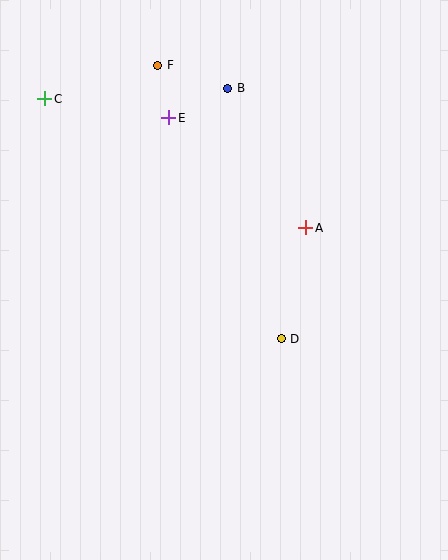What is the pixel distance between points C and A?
The distance between C and A is 291 pixels.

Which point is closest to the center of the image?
Point D at (281, 339) is closest to the center.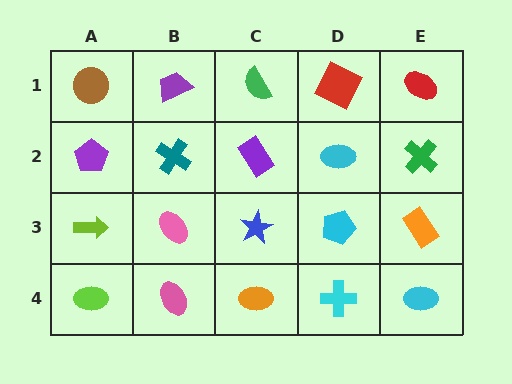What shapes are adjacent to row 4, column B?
A pink ellipse (row 3, column B), a lime ellipse (row 4, column A), an orange ellipse (row 4, column C).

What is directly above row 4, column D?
A cyan pentagon.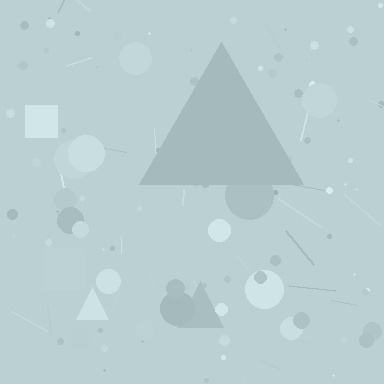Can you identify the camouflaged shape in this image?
The camouflaged shape is a triangle.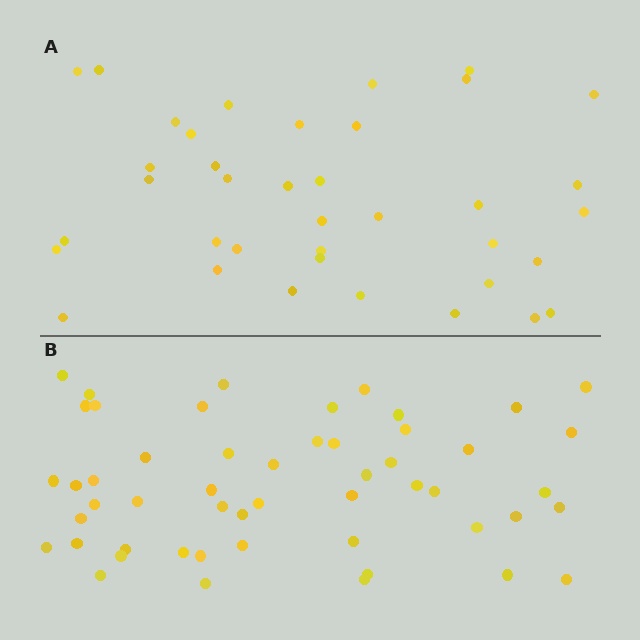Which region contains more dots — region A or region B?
Region B (the bottom region) has more dots.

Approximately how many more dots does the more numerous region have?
Region B has approximately 15 more dots than region A.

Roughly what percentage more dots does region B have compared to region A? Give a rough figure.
About 35% more.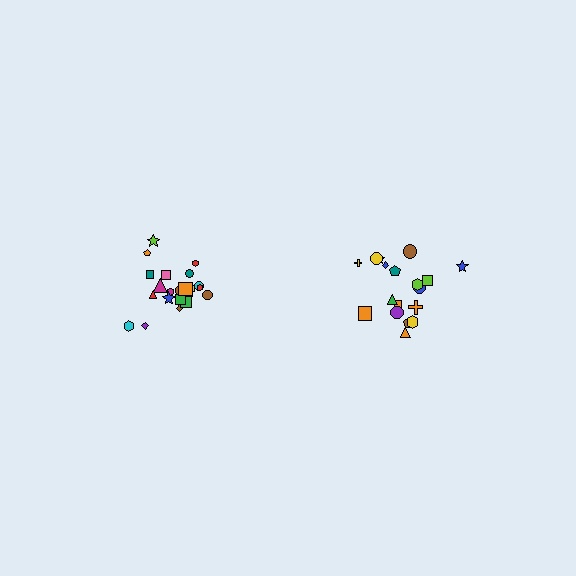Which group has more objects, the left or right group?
The left group.